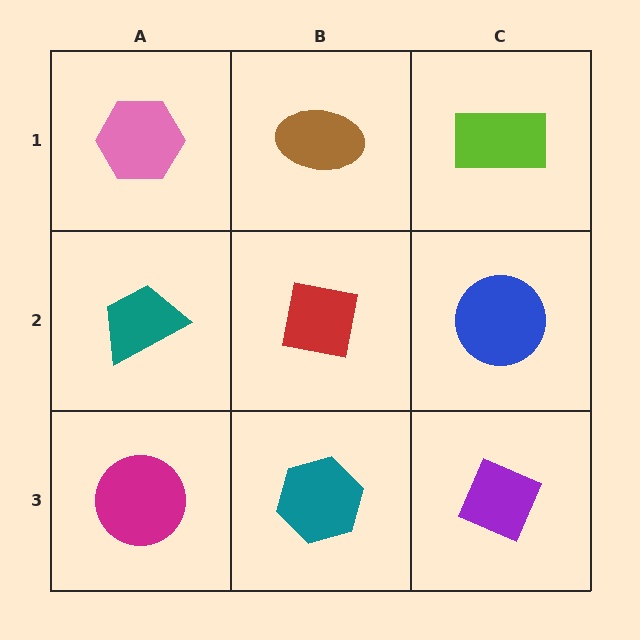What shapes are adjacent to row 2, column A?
A pink hexagon (row 1, column A), a magenta circle (row 3, column A), a red square (row 2, column B).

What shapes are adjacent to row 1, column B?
A red square (row 2, column B), a pink hexagon (row 1, column A), a lime rectangle (row 1, column C).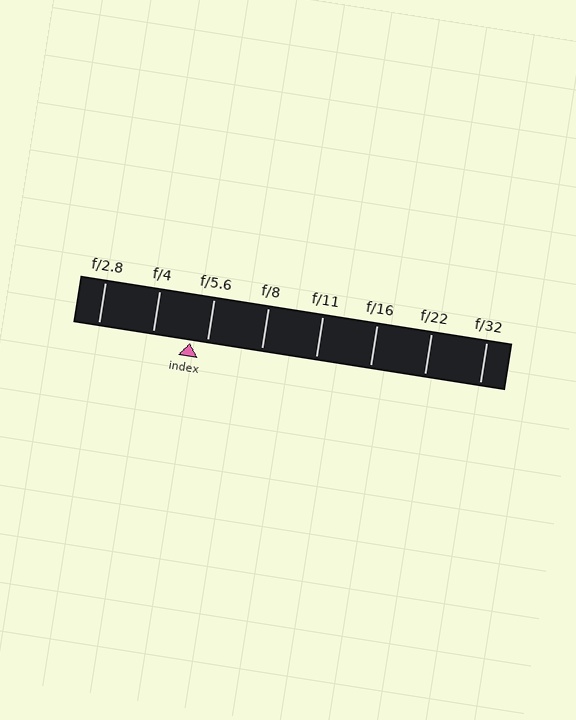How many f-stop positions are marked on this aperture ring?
There are 8 f-stop positions marked.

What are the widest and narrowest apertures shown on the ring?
The widest aperture shown is f/2.8 and the narrowest is f/32.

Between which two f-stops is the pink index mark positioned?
The index mark is between f/4 and f/5.6.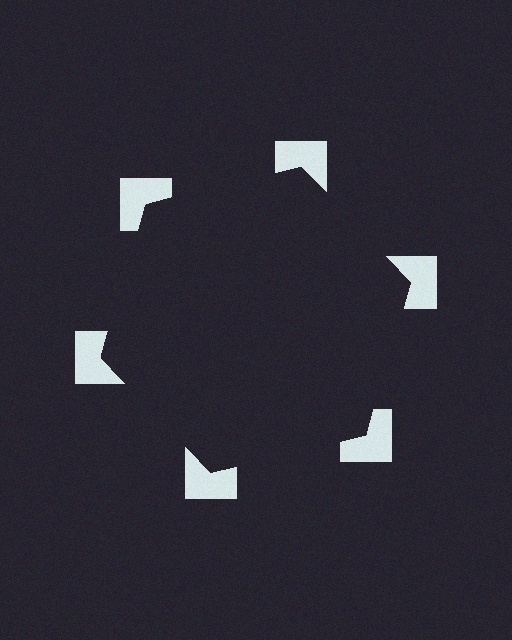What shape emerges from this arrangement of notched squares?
An illusory hexagon — its edges are inferred from the aligned wedge cuts in the notched squares, not physically drawn.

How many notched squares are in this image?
There are 6 — one at each vertex of the illusory hexagon.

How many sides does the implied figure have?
6 sides.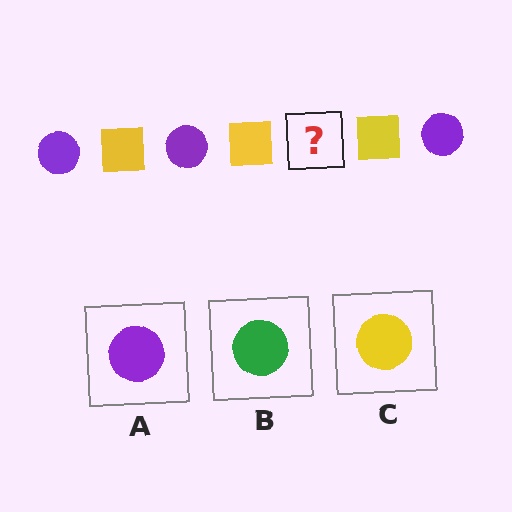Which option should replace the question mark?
Option A.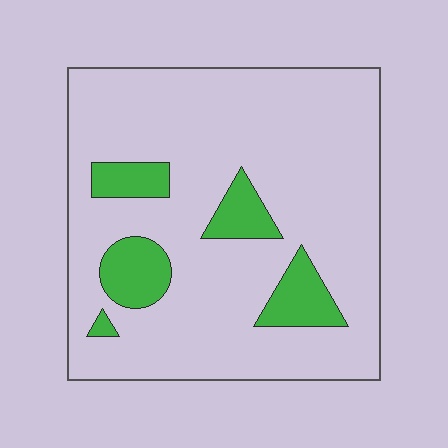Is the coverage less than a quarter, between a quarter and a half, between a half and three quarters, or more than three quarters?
Less than a quarter.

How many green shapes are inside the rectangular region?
5.